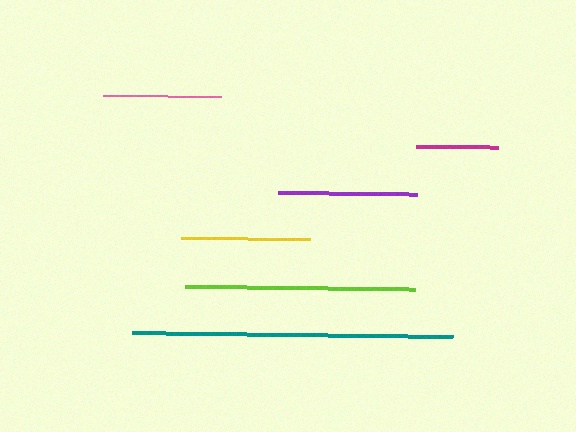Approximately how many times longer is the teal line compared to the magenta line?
The teal line is approximately 3.9 times the length of the magenta line.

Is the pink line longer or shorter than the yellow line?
The yellow line is longer than the pink line.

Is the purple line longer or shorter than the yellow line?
The purple line is longer than the yellow line.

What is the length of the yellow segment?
The yellow segment is approximately 129 pixels long.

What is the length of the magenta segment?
The magenta segment is approximately 82 pixels long.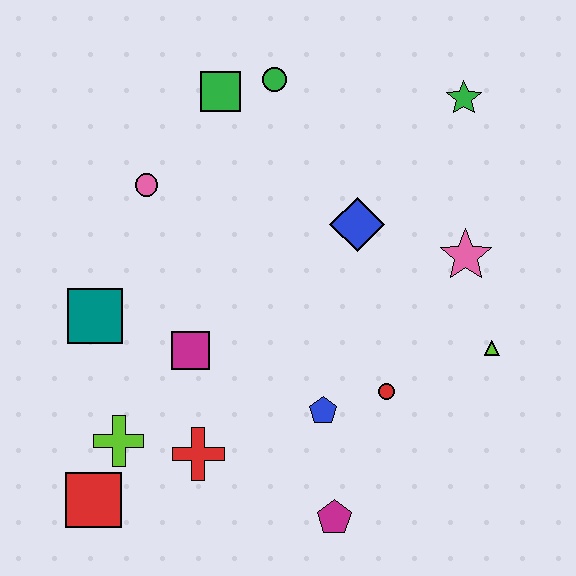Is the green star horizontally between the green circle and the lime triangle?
Yes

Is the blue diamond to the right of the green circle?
Yes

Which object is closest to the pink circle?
The green square is closest to the pink circle.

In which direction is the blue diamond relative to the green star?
The blue diamond is below the green star.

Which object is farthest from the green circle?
The red square is farthest from the green circle.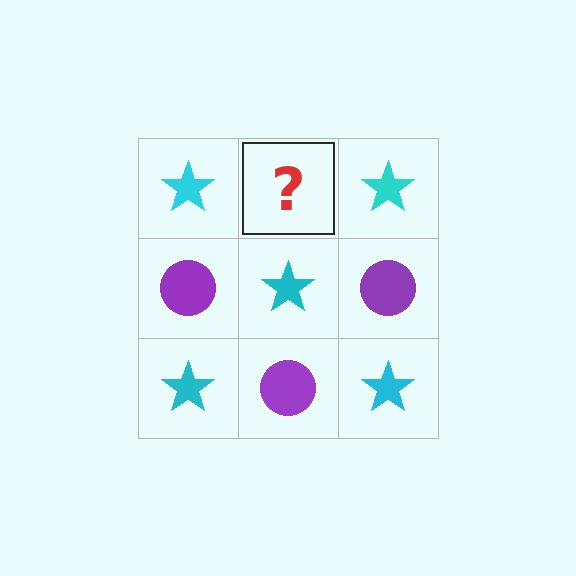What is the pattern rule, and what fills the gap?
The rule is that it alternates cyan star and purple circle in a checkerboard pattern. The gap should be filled with a purple circle.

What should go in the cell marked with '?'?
The missing cell should contain a purple circle.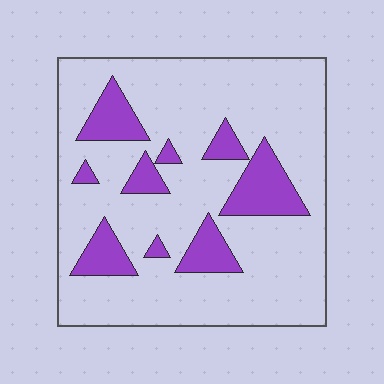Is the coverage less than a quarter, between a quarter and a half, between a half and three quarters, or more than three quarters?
Less than a quarter.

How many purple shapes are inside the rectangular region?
9.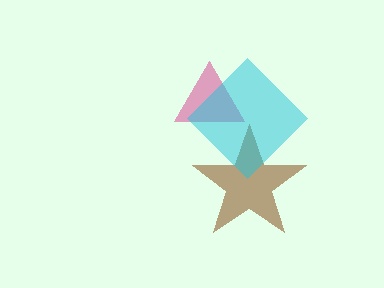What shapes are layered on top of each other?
The layered shapes are: a pink triangle, a brown star, a cyan diamond.